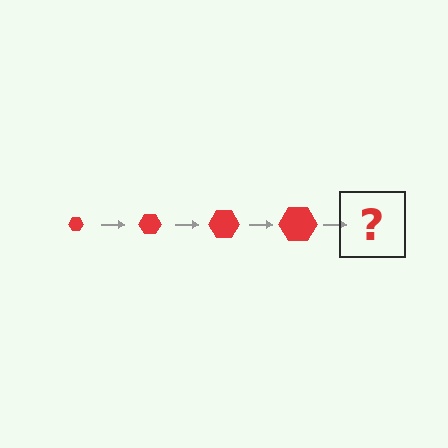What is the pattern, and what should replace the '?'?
The pattern is that the hexagon gets progressively larger each step. The '?' should be a red hexagon, larger than the previous one.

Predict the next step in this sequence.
The next step is a red hexagon, larger than the previous one.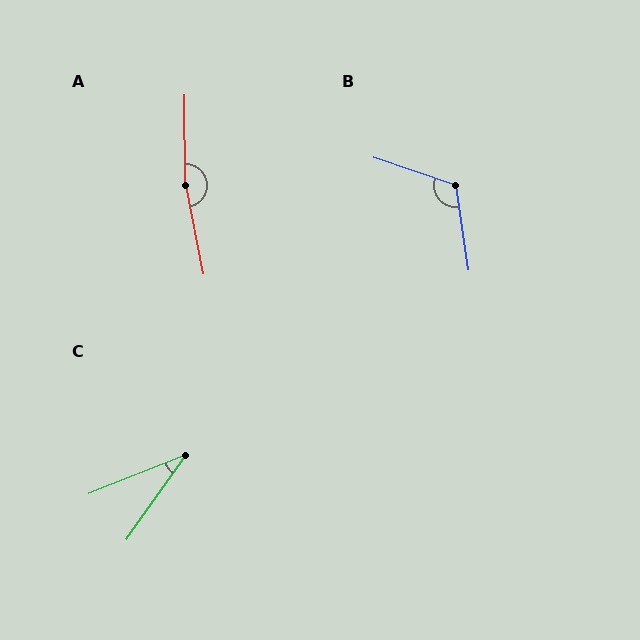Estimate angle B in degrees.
Approximately 117 degrees.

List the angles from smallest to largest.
C (33°), B (117°), A (169°).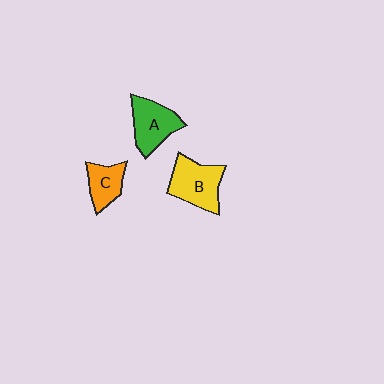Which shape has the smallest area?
Shape C (orange).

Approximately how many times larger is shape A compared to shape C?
Approximately 1.4 times.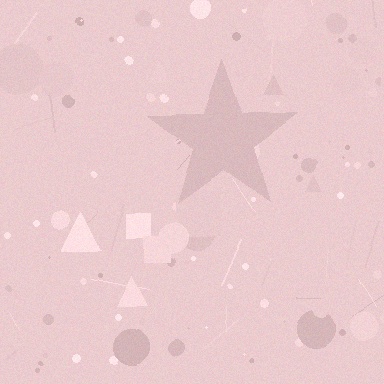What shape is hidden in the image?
A star is hidden in the image.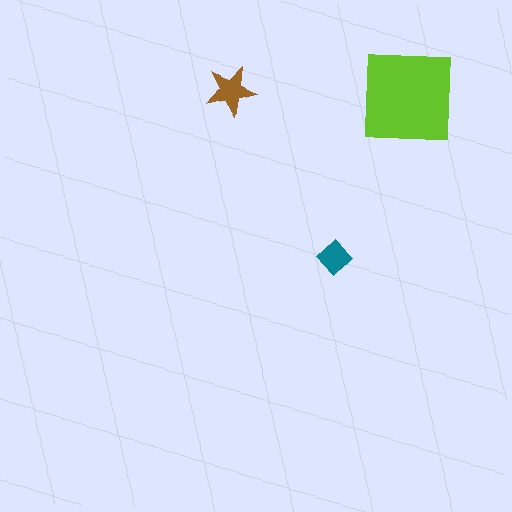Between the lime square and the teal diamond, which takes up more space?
The lime square.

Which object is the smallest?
The teal diamond.